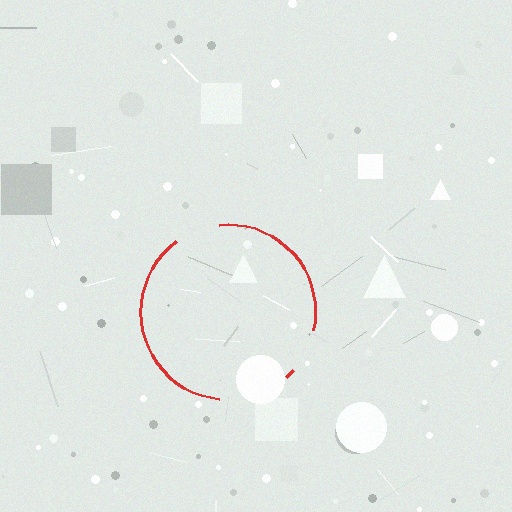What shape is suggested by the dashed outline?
The dashed outline suggests a circle.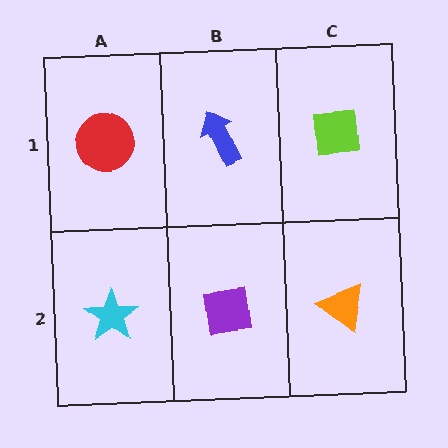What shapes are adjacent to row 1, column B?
A purple square (row 2, column B), a red circle (row 1, column A), a lime square (row 1, column C).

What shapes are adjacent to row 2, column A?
A red circle (row 1, column A), a purple square (row 2, column B).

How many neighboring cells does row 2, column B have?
3.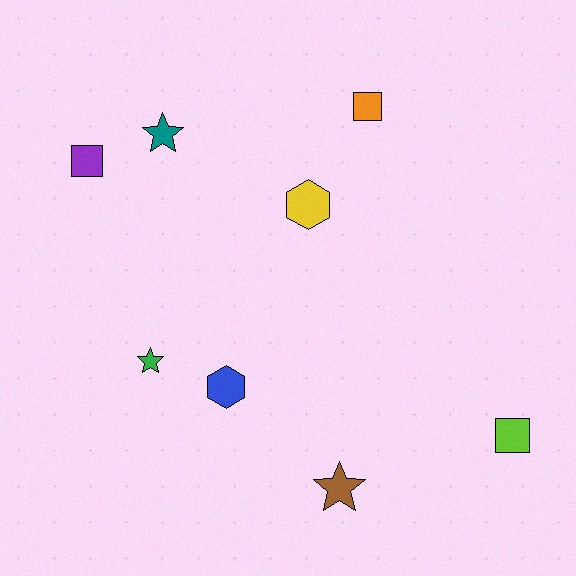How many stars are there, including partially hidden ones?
There are 3 stars.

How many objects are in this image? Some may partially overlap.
There are 8 objects.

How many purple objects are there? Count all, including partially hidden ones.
There is 1 purple object.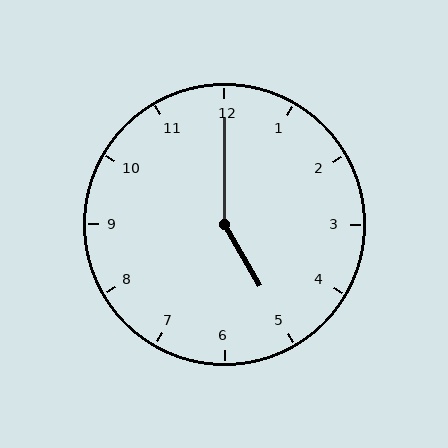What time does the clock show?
5:00.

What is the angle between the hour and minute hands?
Approximately 150 degrees.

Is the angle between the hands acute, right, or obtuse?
It is obtuse.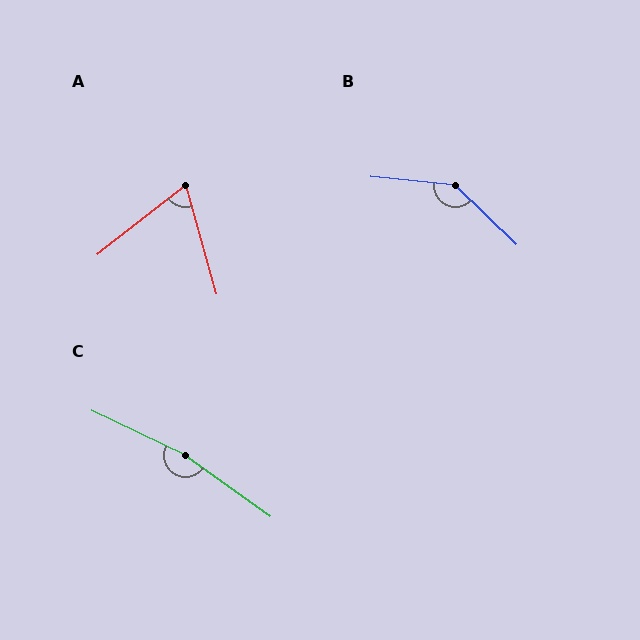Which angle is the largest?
C, at approximately 170 degrees.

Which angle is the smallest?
A, at approximately 67 degrees.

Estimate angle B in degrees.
Approximately 142 degrees.